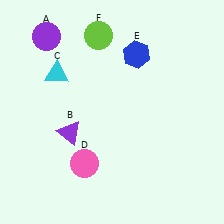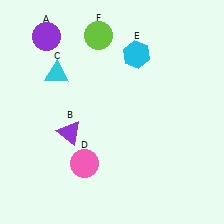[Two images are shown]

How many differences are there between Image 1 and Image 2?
There is 1 difference between the two images.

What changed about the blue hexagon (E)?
In Image 1, E is blue. In Image 2, it changed to cyan.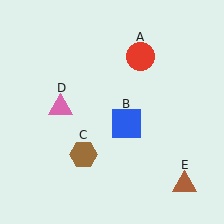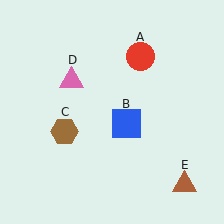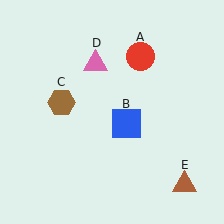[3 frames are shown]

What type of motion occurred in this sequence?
The brown hexagon (object C), pink triangle (object D) rotated clockwise around the center of the scene.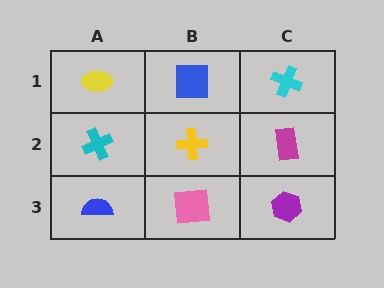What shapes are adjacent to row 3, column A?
A cyan cross (row 2, column A), a pink square (row 3, column B).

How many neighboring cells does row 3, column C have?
2.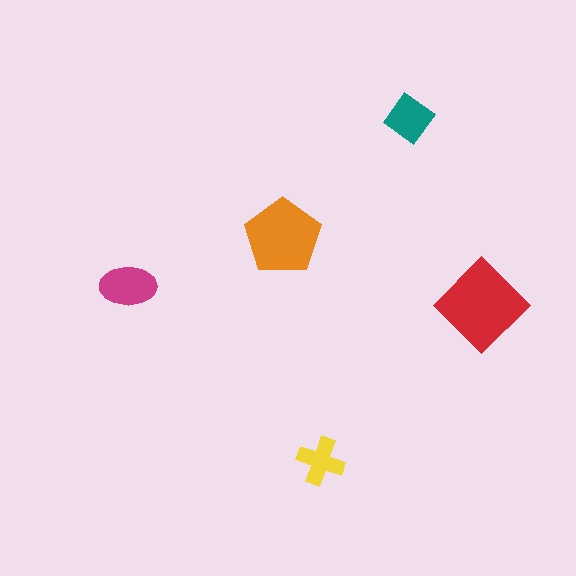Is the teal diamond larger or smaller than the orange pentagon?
Smaller.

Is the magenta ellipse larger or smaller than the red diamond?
Smaller.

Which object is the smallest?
The yellow cross.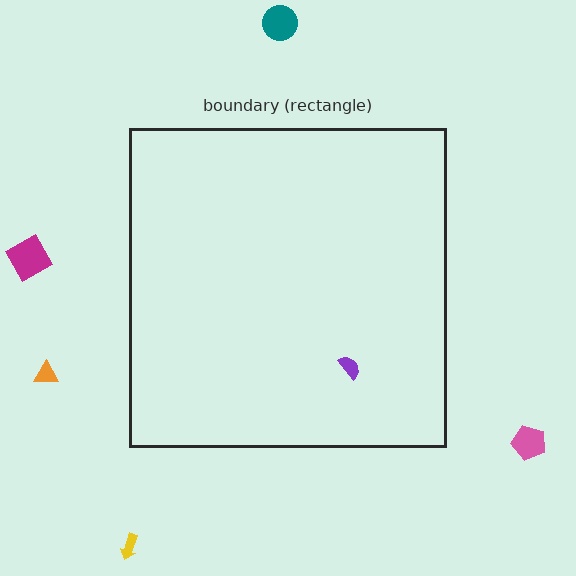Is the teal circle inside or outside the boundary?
Outside.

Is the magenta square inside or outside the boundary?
Outside.